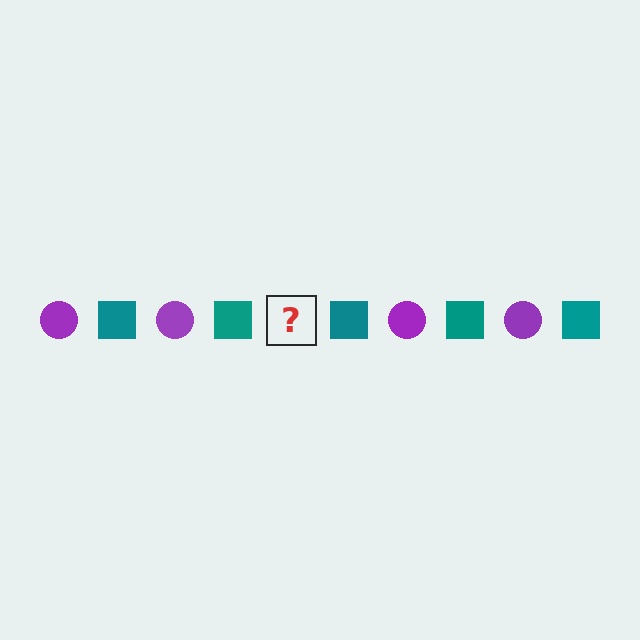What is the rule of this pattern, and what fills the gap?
The rule is that the pattern alternates between purple circle and teal square. The gap should be filled with a purple circle.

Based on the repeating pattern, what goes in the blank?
The blank should be a purple circle.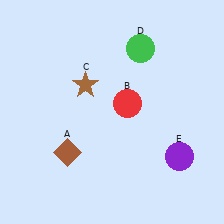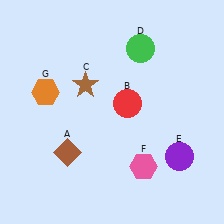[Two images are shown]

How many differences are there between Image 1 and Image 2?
There are 2 differences between the two images.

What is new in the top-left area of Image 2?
An orange hexagon (G) was added in the top-left area of Image 2.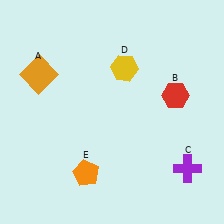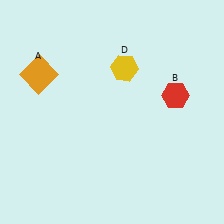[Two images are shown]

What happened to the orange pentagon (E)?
The orange pentagon (E) was removed in Image 2. It was in the bottom-left area of Image 1.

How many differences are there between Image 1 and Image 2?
There are 2 differences between the two images.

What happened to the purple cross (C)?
The purple cross (C) was removed in Image 2. It was in the bottom-right area of Image 1.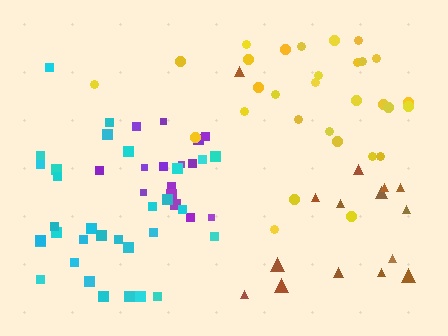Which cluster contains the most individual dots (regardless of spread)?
Cyan (32).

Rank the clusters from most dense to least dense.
purple, yellow, cyan, brown.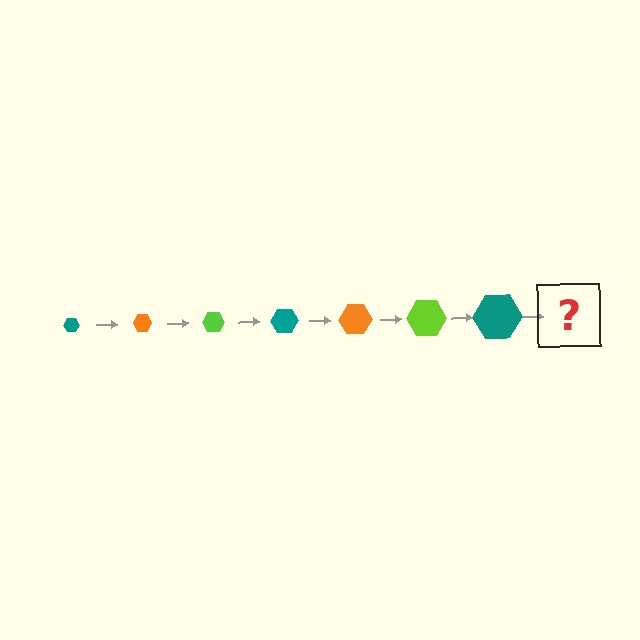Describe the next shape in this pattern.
It should be an orange hexagon, larger than the previous one.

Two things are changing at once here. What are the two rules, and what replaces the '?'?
The two rules are that the hexagon grows larger each step and the color cycles through teal, orange, and lime. The '?' should be an orange hexagon, larger than the previous one.